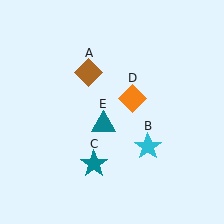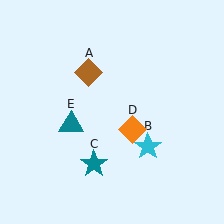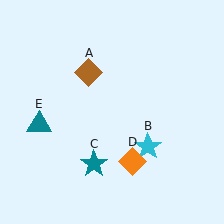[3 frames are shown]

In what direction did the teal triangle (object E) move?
The teal triangle (object E) moved left.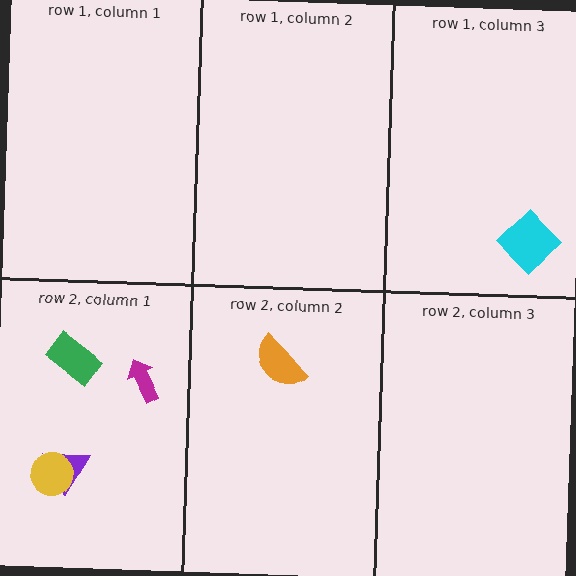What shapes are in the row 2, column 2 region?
The orange semicircle.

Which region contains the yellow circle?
The row 2, column 1 region.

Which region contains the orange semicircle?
The row 2, column 2 region.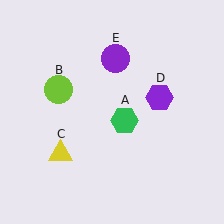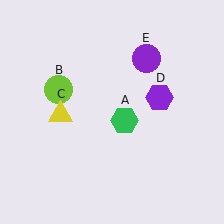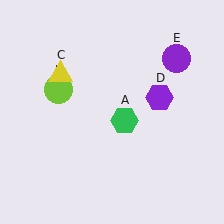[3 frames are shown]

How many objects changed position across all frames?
2 objects changed position: yellow triangle (object C), purple circle (object E).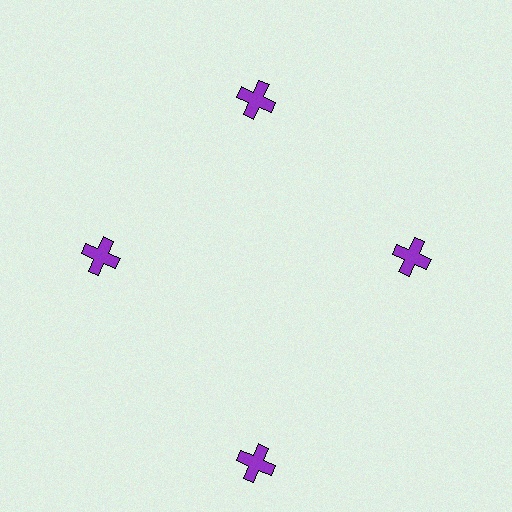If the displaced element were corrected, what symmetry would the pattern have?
It would have 4-fold rotational symmetry — the pattern would map onto itself every 90 degrees.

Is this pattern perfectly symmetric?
No. The 4 purple crosses are arranged in a ring, but one element near the 6 o'clock position is pushed outward from the center, breaking the 4-fold rotational symmetry.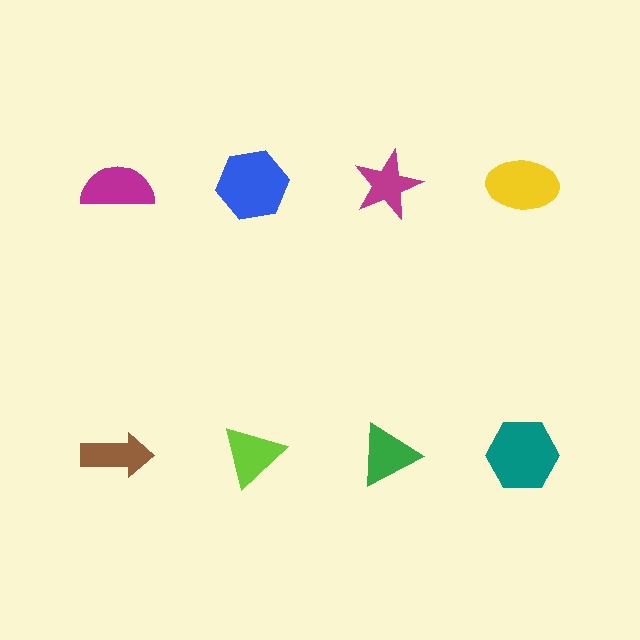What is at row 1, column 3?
A magenta star.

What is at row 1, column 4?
A yellow ellipse.